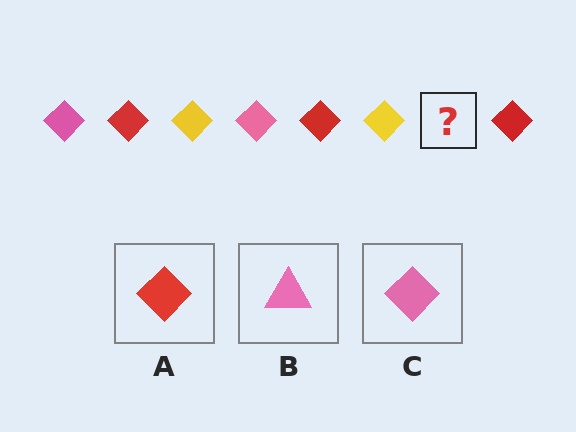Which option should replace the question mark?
Option C.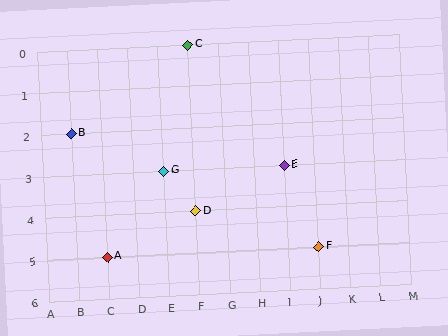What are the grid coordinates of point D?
Point D is at grid coordinates (F, 4).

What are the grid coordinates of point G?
Point G is at grid coordinates (E, 3).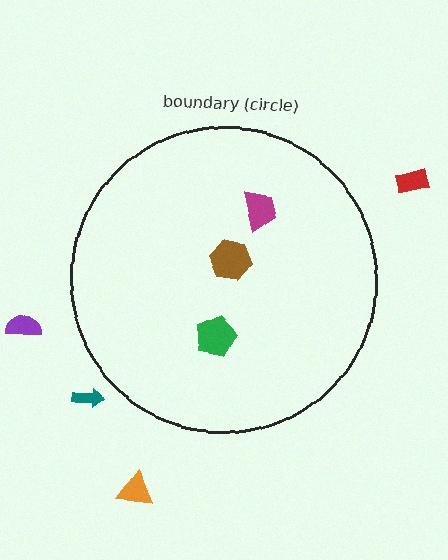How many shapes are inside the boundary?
3 inside, 4 outside.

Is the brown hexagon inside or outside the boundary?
Inside.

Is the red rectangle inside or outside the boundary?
Outside.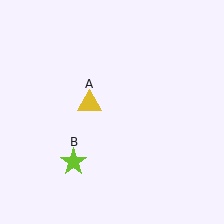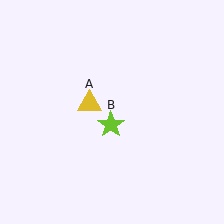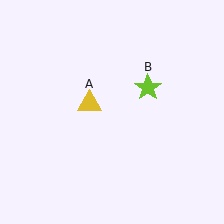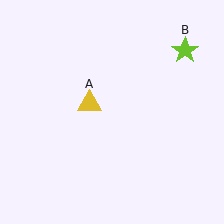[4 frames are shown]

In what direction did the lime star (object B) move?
The lime star (object B) moved up and to the right.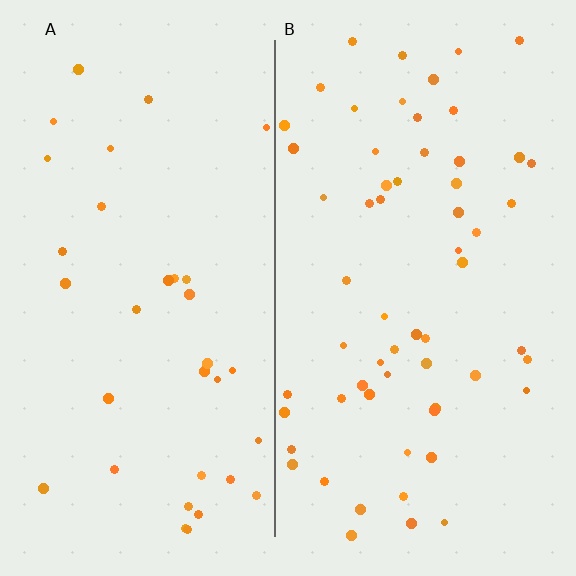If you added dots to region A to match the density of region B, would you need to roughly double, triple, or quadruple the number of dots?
Approximately double.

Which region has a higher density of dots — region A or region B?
B (the right).